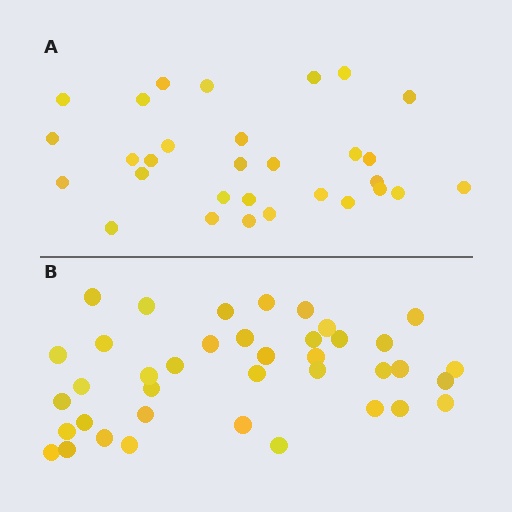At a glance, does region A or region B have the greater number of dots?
Region B (the bottom region) has more dots.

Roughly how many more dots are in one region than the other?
Region B has roughly 8 or so more dots than region A.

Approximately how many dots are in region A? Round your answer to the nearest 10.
About 30 dots.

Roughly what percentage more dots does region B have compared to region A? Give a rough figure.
About 30% more.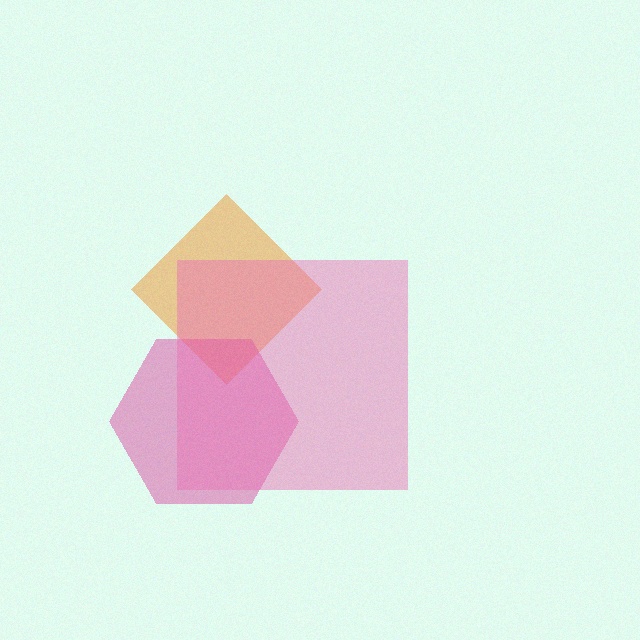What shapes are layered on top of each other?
The layered shapes are: an orange diamond, a magenta hexagon, a pink square.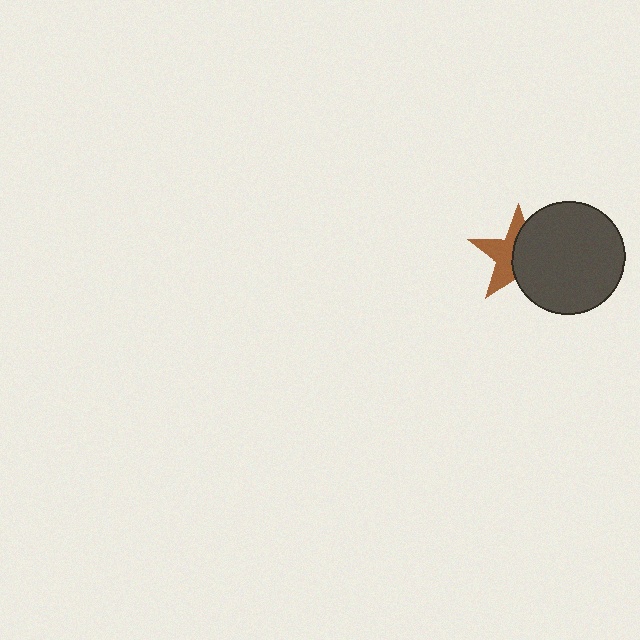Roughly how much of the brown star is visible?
About half of it is visible (roughly 47%).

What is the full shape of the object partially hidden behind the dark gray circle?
The partially hidden object is a brown star.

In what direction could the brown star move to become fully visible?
The brown star could move left. That would shift it out from behind the dark gray circle entirely.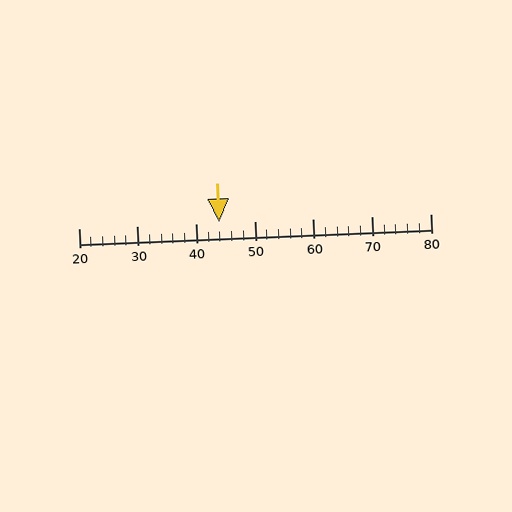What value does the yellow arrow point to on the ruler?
The yellow arrow points to approximately 44.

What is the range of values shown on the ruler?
The ruler shows values from 20 to 80.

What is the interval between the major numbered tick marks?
The major tick marks are spaced 10 units apart.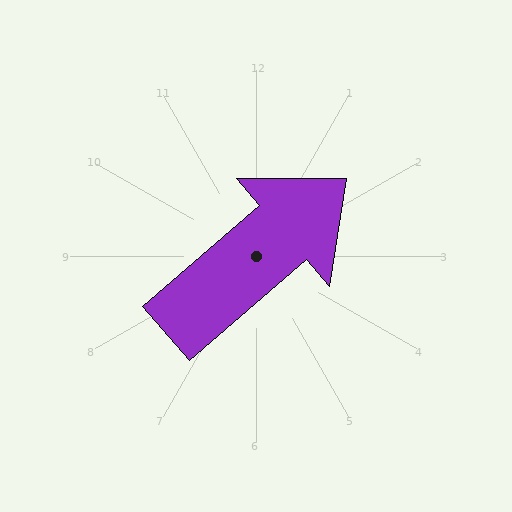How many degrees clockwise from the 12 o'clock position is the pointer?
Approximately 49 degrees.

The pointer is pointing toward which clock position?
Roughly 2 o'clock.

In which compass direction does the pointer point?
Northeast.